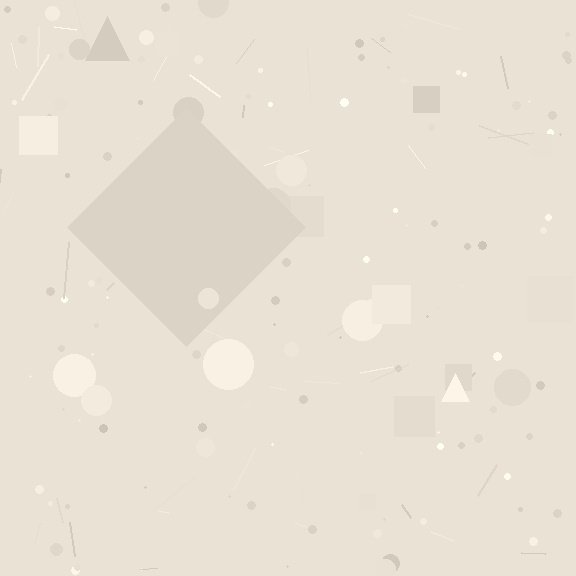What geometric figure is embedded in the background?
A diamond is embedded in the background.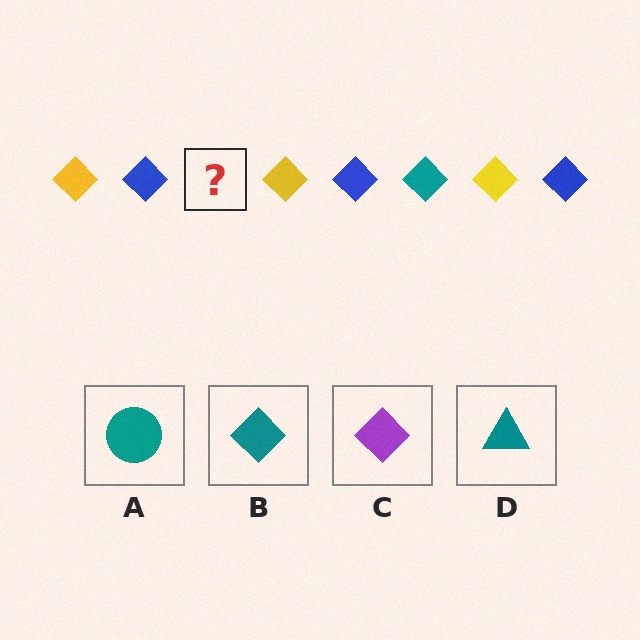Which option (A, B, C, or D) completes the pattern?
B.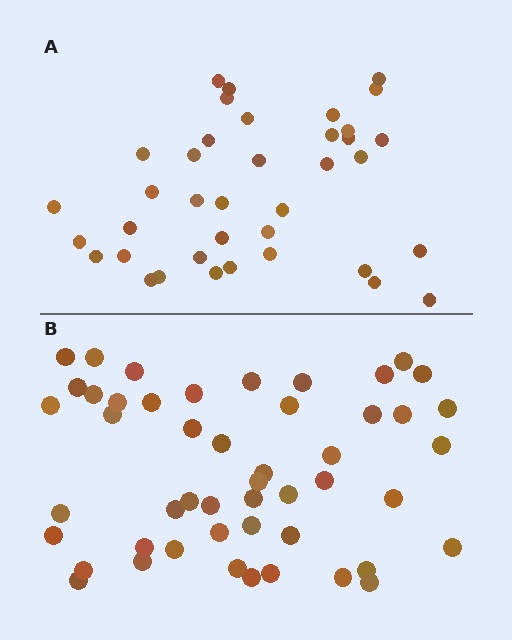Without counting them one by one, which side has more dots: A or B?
Region B (the bottom region) has more dots.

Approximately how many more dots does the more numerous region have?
Region B has roughly 12 or so more dots than region A.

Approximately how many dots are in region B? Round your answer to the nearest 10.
About 50 dots. (The exact count is 49, which rounds to 50.)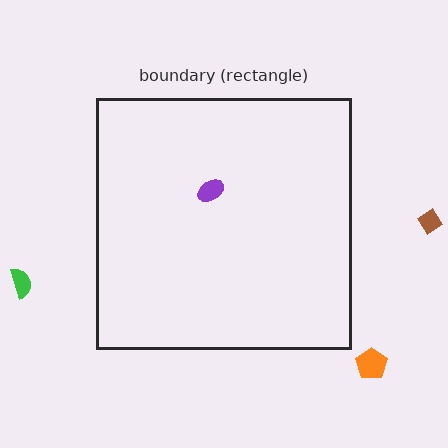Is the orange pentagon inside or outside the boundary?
Outside.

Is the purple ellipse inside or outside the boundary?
Inside.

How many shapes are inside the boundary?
1 inside, 3 outside.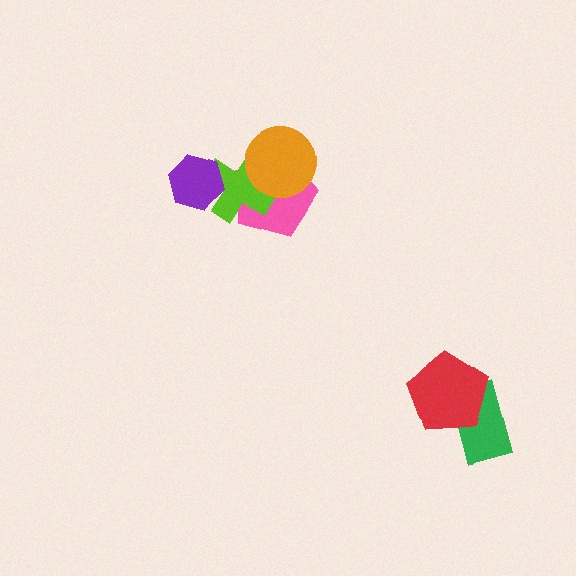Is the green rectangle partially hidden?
Yes, it is partially covered by another shape.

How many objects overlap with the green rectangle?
1 object overlaps with the green rectangle.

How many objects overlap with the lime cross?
3 objects overlap with the lime cross.